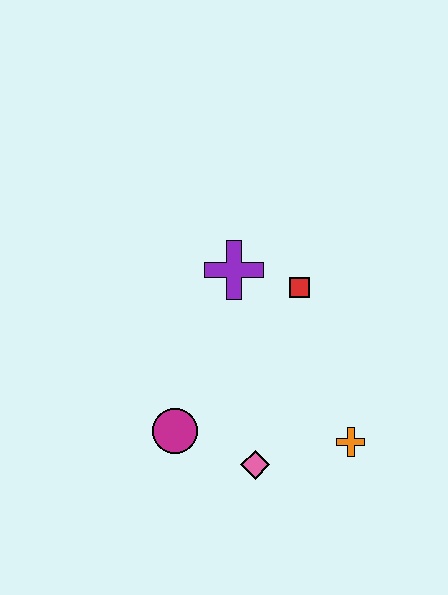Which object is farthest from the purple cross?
The orange cross is farthest from the purple cross.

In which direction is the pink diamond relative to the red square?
The pink diamond is below the red square.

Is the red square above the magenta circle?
Yes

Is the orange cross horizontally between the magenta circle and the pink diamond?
No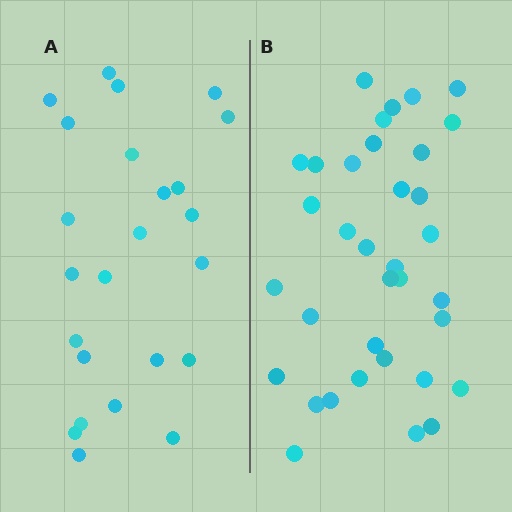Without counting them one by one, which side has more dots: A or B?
Region B (the right region) has more dots.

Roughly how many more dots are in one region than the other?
Region B has roughly 12 or so more dots than region A.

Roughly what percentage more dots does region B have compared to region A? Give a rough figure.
About 45% more.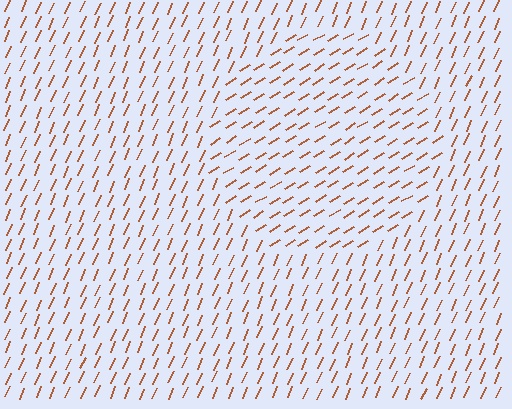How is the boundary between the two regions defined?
The boundary is defined purely by a change in line orientation (approximately 35 degrees difference). All lines are the same color and thickness.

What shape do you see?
I see a circle.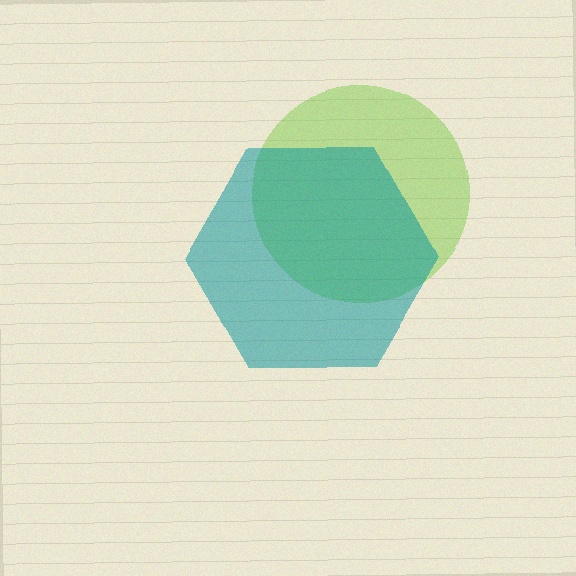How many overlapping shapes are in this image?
There are 2 overlapping shapes in the image.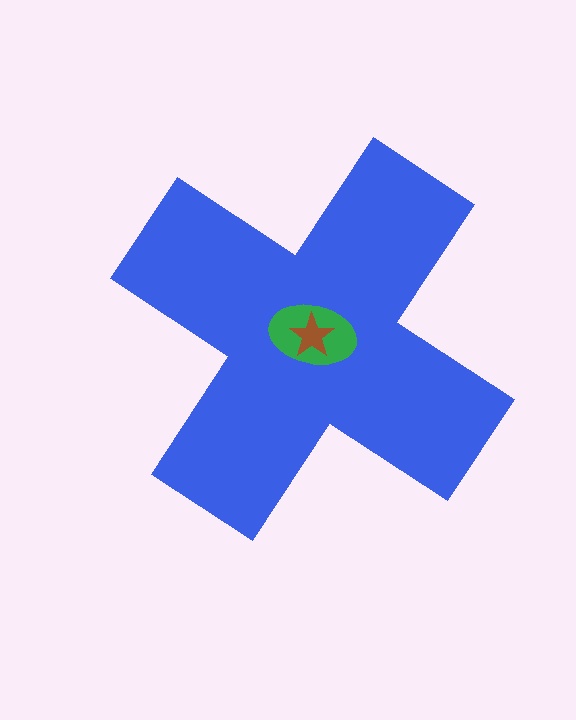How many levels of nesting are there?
3.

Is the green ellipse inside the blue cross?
Yes.